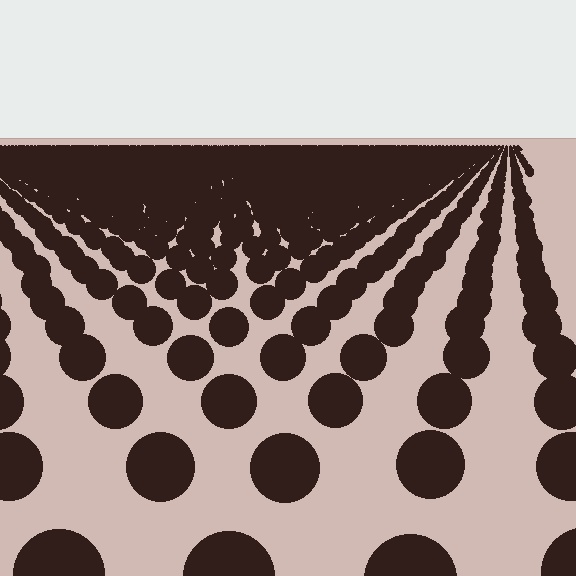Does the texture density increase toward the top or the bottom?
Density increases toward the top.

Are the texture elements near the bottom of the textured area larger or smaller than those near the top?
Larger. Near the bottom, elements are closer to the viewer and appear at a bigger on-screen size.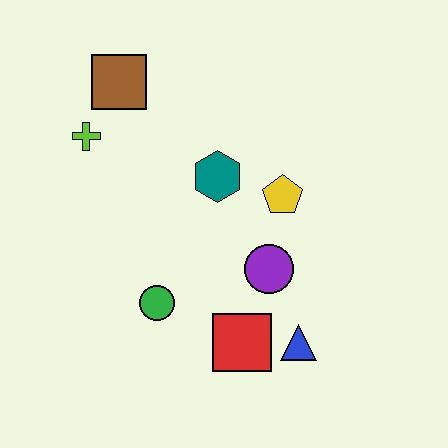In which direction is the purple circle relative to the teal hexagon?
The purple circle is below the teal hexagon.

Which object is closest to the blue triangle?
The red square is closest to the blue triangle.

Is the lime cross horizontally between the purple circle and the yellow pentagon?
No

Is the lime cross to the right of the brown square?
No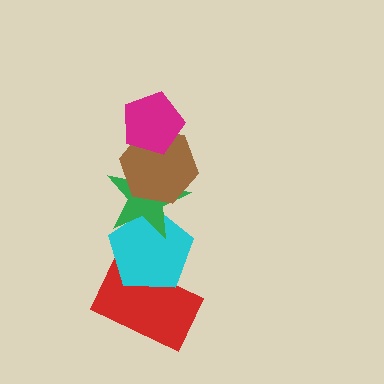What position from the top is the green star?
The green star is 3rd from the top.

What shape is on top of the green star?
The brown hexagon is on top of the green star.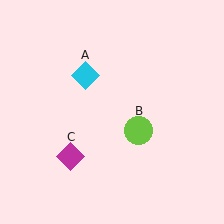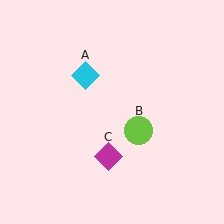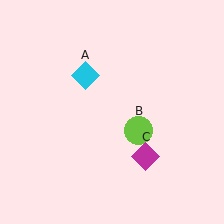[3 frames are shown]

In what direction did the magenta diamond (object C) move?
The magenta diamond (object C) moved right.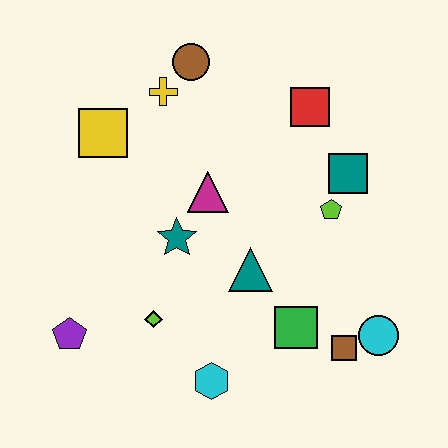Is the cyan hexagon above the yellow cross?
No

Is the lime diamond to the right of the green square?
No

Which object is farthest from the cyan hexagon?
The brown circle is farthest from the cyan hexagon.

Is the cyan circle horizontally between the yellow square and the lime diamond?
No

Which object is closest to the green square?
The brown square is closest to the green square.